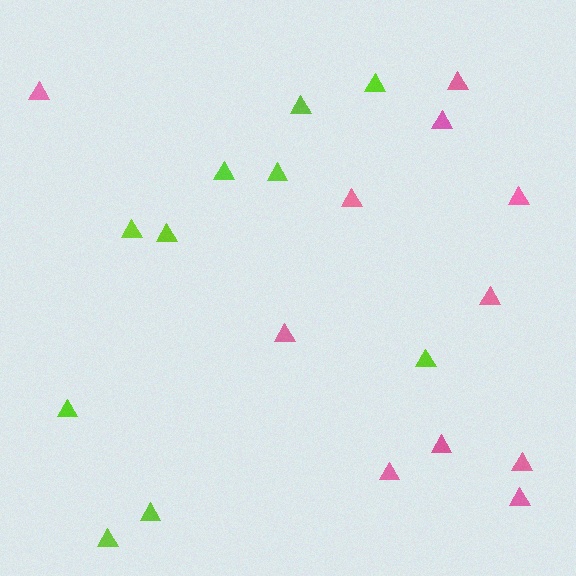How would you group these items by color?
There are 2 groups: one group of lime triangles (10) and one group of pink triangles (11).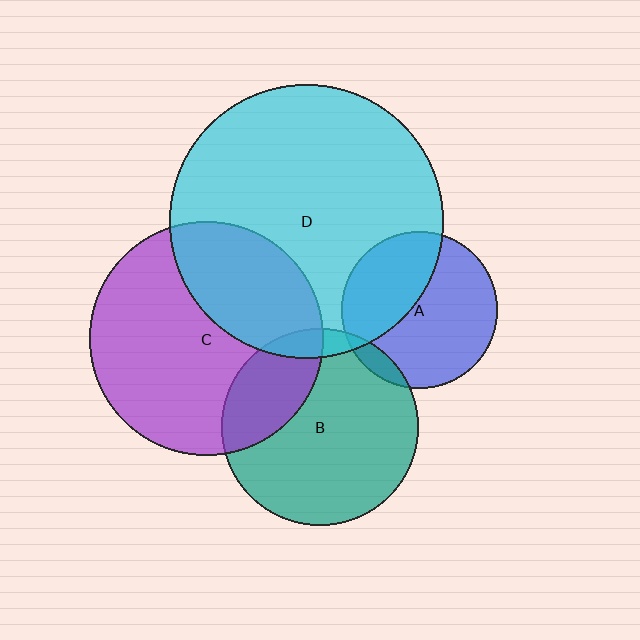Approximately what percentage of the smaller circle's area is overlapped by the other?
Approximately 5%.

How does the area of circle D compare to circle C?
Approximately 1.4 times.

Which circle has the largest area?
Circle D (cyan).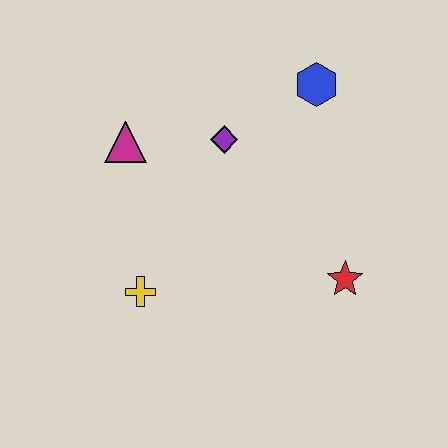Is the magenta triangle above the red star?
Yes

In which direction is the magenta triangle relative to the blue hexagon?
The magenta triangle is to the left of the blue hexagon.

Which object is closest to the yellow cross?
The magenta triangle is closest to the yellow cross.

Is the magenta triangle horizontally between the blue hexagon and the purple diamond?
No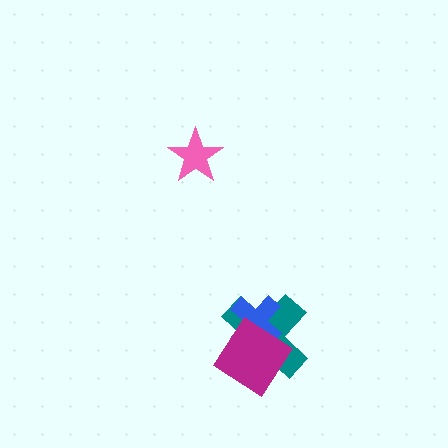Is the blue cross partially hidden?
Yes, it is partially covered by another shape.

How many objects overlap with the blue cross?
2 objects overlap with the blue cross.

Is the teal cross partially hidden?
Yes, it is partially covered by another shape.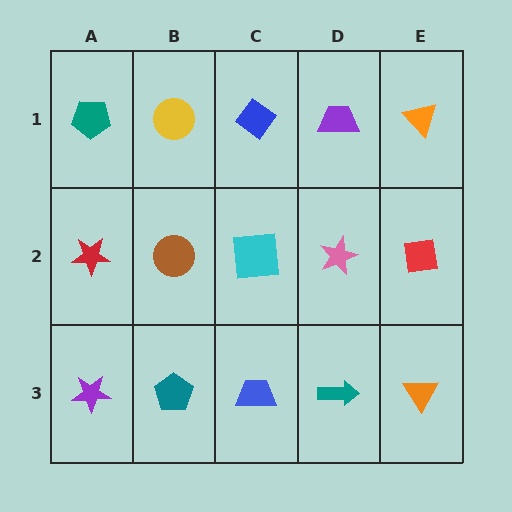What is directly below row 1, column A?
A red star.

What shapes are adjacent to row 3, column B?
A brown circle (row 2, column B), a purple star (row 3, column A), a blue trapezoid (row 3, column C).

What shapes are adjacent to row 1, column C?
A cyan square (row 2, column C), a yellow circle (row 1, column B), a purple trapezoid (row 1, column D).